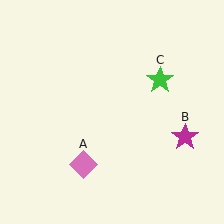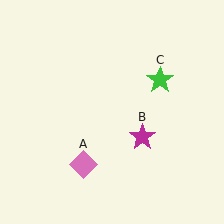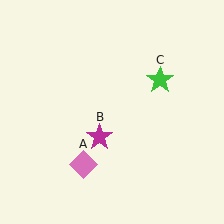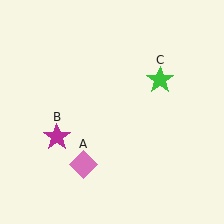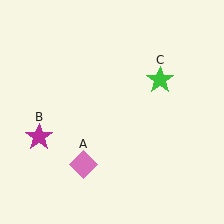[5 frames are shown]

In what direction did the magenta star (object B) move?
The magenta star (object B) moved left.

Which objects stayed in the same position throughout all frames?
Pink diamond (object A) and green star (object C) remained stationary.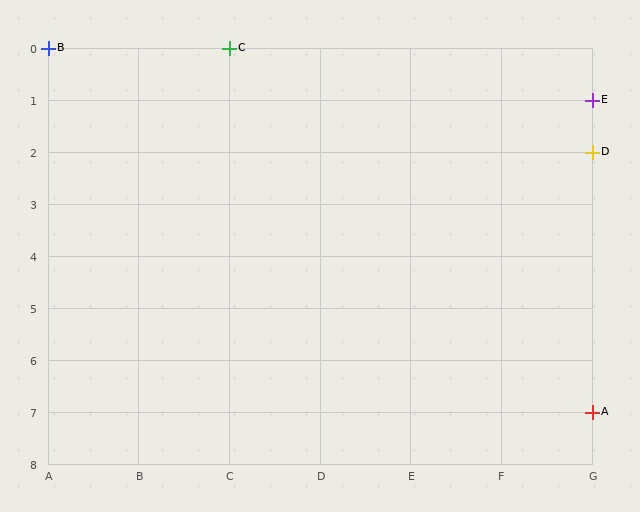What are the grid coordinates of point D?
Point D is at grid coordinates (G, 2).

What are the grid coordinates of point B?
Point B is at grid coordinates (A, 0).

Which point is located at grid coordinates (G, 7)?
Point A is at (G, 7).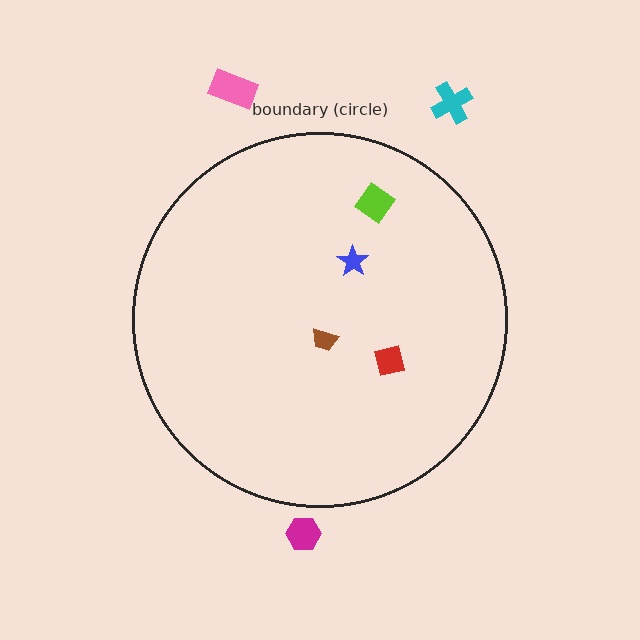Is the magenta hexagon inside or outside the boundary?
Outside.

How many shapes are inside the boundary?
4 inside, 3 outside.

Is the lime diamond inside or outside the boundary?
Inside.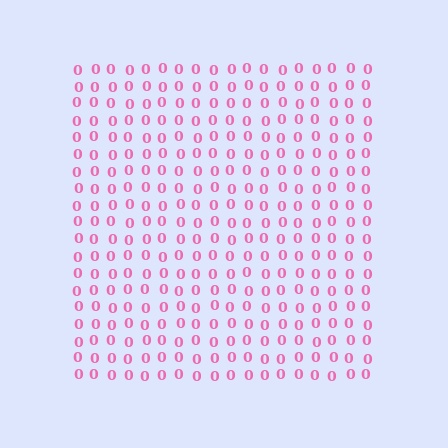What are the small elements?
The small elements are digit 0's.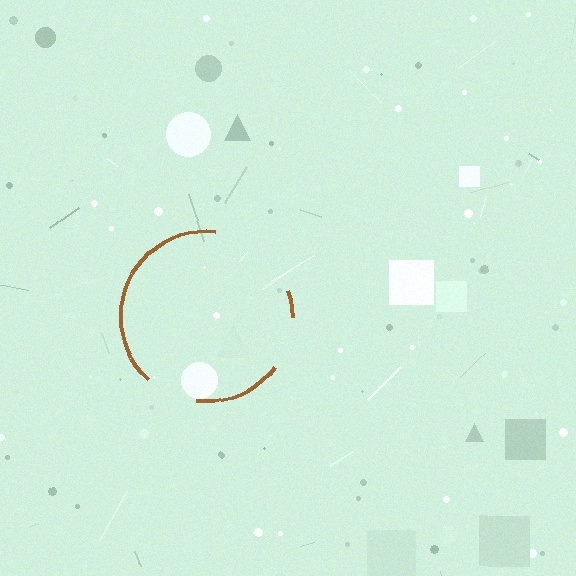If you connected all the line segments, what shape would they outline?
They would outline a circle.